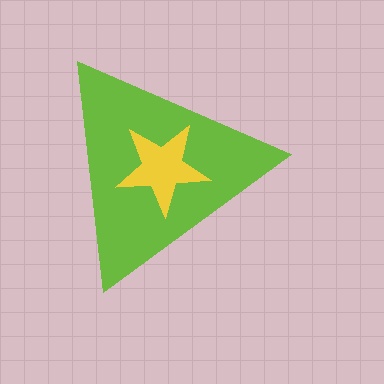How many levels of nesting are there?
2.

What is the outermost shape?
The lime triangle.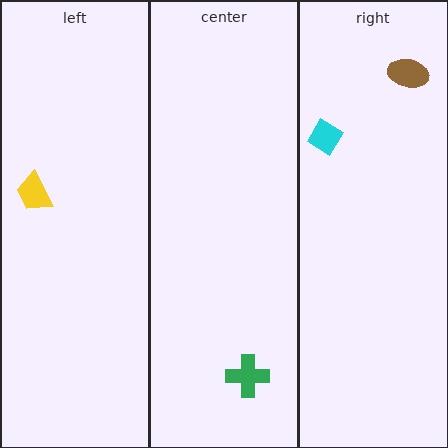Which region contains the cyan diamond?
The right region.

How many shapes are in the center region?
1.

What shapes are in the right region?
The cyan diamond, the brown ellipse.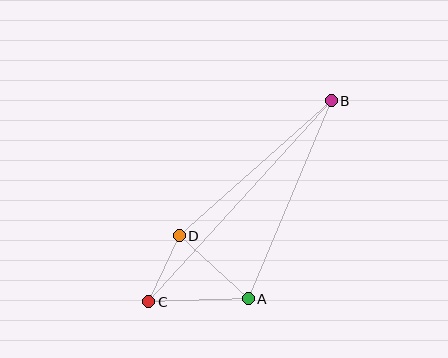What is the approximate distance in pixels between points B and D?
The distance between B and D is approximately 203 pixels.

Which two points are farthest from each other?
Points B and C are farthest from each other.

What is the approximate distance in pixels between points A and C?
The distance between A and C is approximately 99 pixels.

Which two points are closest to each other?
Points C and D are closest to each other.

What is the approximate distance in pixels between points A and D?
The distance between A and D is approximately 93 pixels.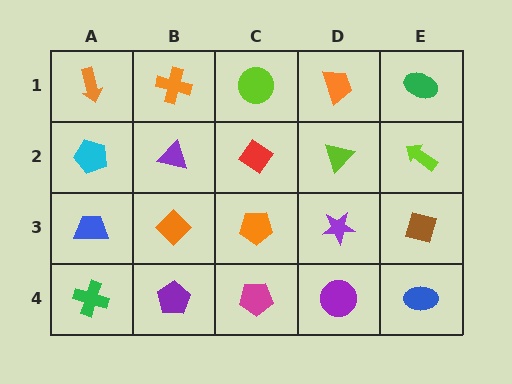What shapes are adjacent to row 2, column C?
A lime circle (row 1, column C), an orange pentagon (row 3, column C), a purple triangle (row 2, column B), a lime triangle (row 2, column D).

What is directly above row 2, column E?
A green ellipse.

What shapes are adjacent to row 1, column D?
A lime triangle (row 2, column D), a lime circle (row 1, column C), a green ellipse (row 1, column E).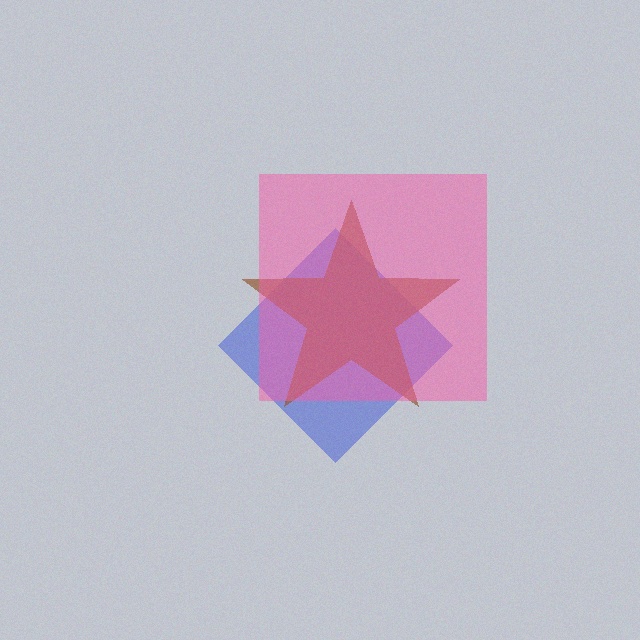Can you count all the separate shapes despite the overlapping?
Yes, there are 3 separate shapes.